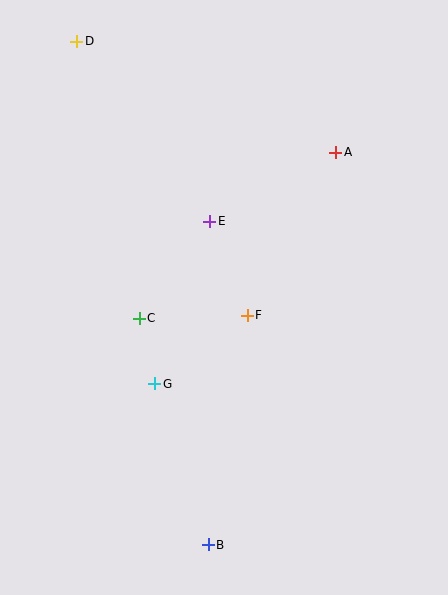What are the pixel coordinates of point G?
Point G is at (155, 384).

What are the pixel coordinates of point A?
Point A is at (336, 152).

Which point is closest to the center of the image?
Point F at (247, 315) is closest to the center.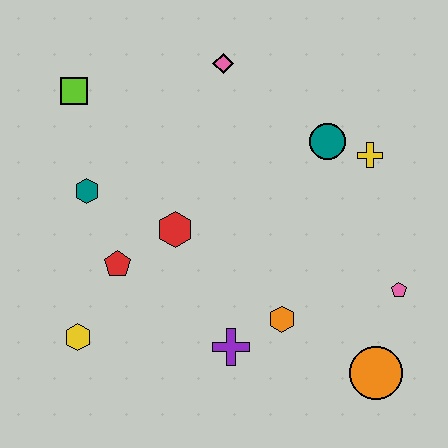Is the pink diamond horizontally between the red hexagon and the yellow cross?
Yes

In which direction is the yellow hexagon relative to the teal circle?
The yellow hexagon is to the left of the teal circle.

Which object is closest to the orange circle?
The pink pentagon is closest to the orange circle.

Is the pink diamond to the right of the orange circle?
No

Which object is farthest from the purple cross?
The lime square is farthest from the purple cross.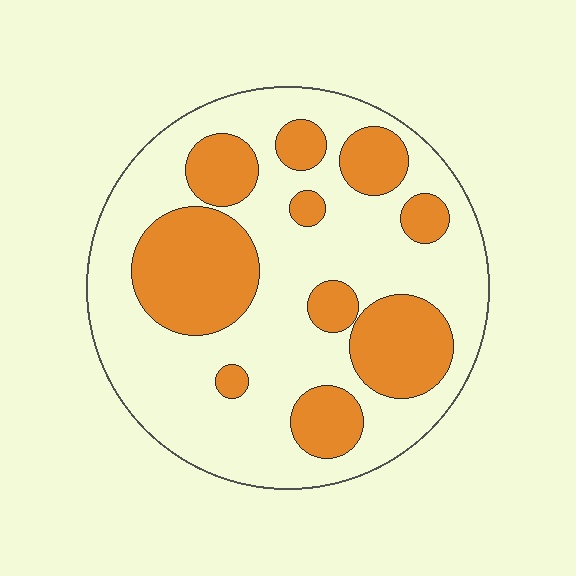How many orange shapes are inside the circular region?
10.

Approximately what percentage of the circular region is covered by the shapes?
Approximately 35%.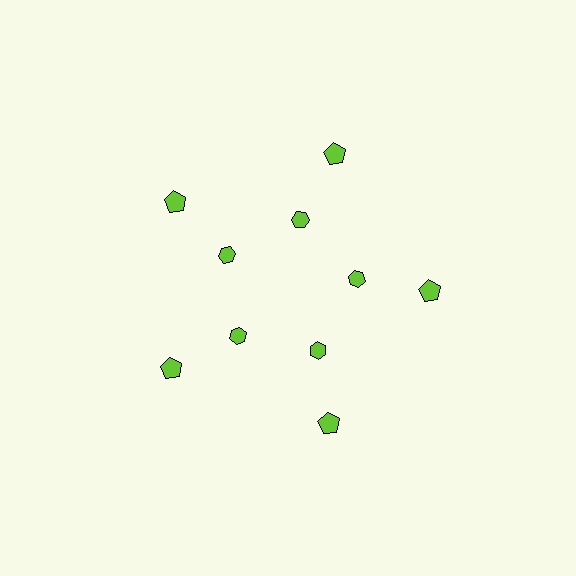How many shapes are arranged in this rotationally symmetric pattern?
There are 10 shapes, arranged in 5 groups of 2.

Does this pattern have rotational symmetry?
Yes, this pattern has 5-fold rotational symmetry. It looks the same after rotating 72 degrees around the center.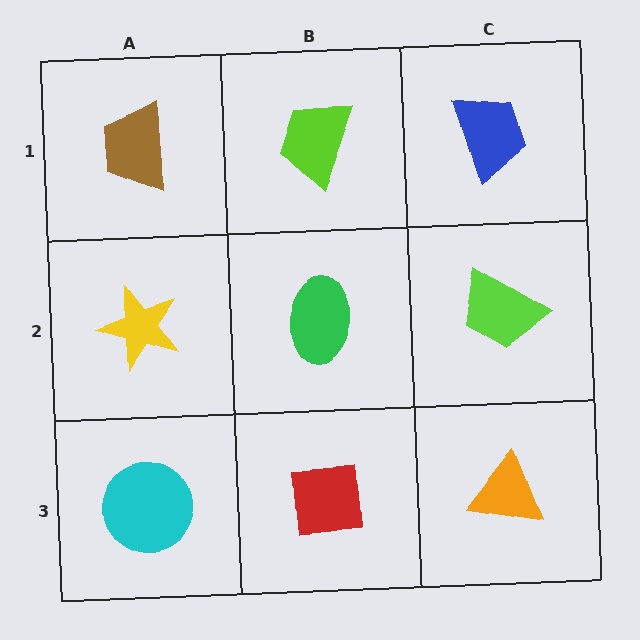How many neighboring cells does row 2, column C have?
3.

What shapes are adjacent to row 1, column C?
A lime trapezoid (row 2, column C), a lime trapezoid (row 1, column B).